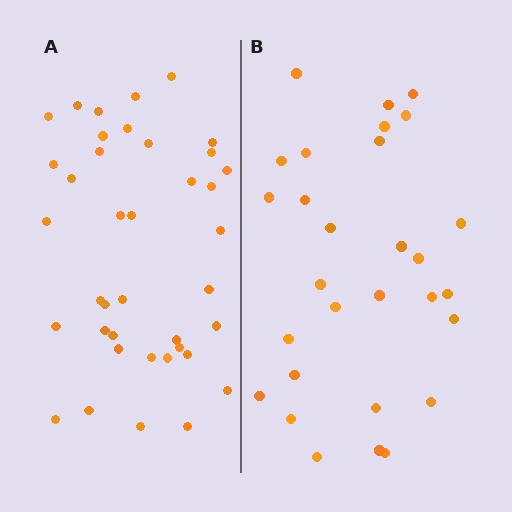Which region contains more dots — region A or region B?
Region A (the left region) has more dots.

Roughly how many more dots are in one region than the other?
Region A has roughly 10 or so more dots than region B.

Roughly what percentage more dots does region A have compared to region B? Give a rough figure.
About 35% more.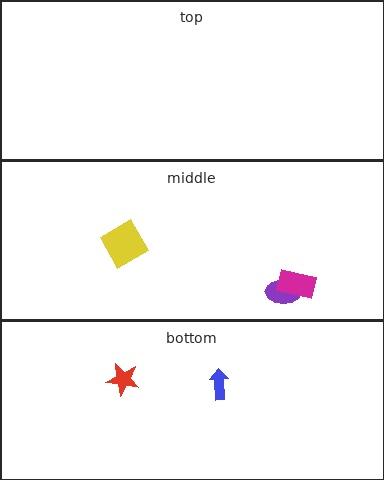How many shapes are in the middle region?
3.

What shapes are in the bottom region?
The red star, the blue arrow.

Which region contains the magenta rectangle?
The middle region.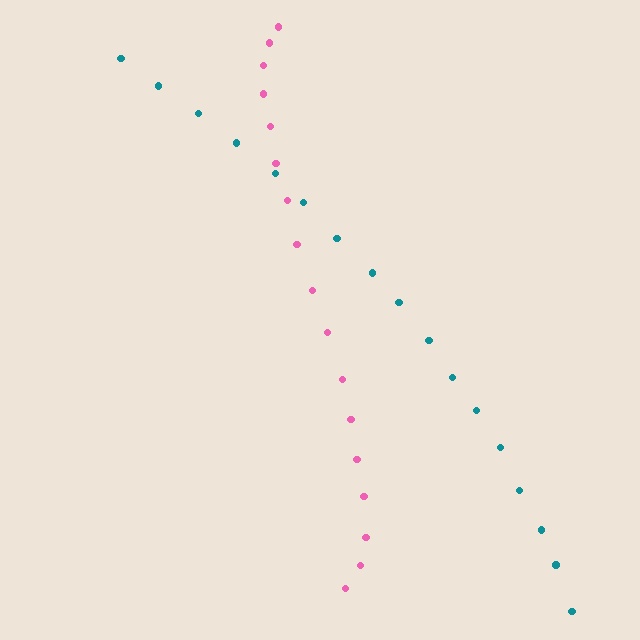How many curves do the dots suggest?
There are 2 distinct paths.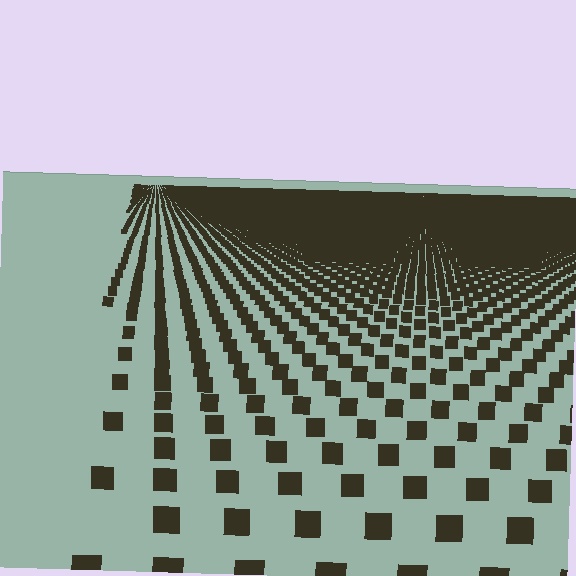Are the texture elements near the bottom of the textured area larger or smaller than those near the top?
Larger. Near the bottom, elements are closer to the viewer and appear at a bigger on-screen size.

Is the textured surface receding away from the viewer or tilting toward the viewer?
The surface is receding away from the viewer. Texture elements get smaller and denser toward the top.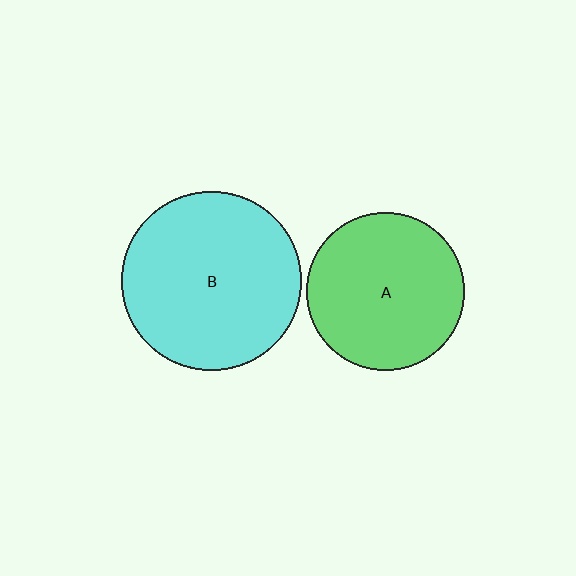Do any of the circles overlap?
No, none of the circles overlap.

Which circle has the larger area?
Circle B (cyan).